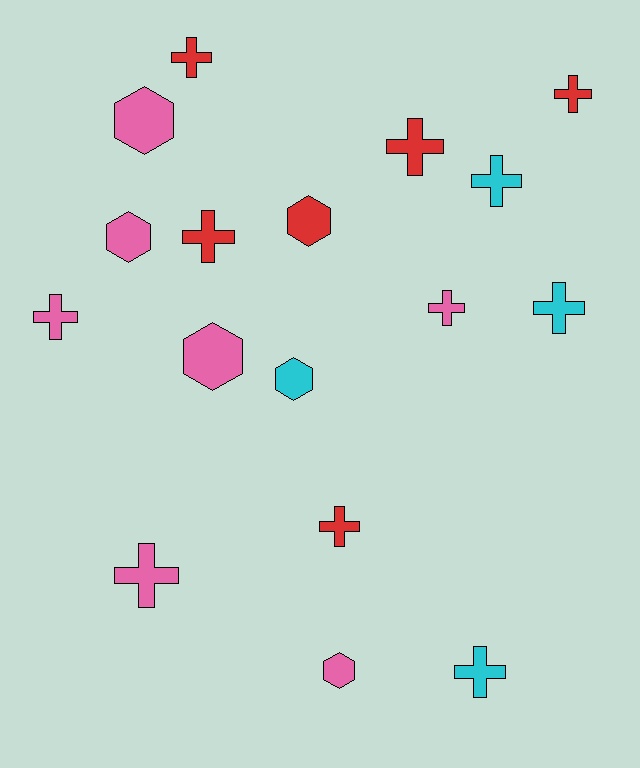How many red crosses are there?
There are 5 red crosses.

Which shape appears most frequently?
Cross, with 11 objects.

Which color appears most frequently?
Pink, with 7 objects.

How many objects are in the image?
There are 17 objects.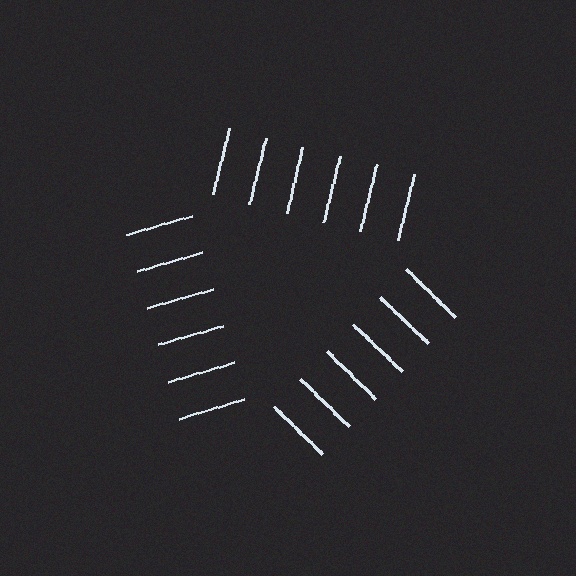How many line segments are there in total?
18 — 6 along each of the 3 edges.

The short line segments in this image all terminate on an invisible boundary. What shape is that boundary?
An illusory triangle — the line segments terminate on its edges but no continuous stroke is drawn.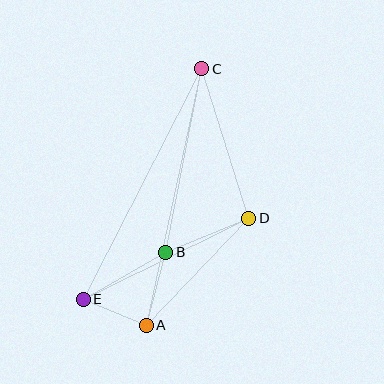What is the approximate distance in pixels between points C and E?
The distance between C and E is approximately 259 pixels.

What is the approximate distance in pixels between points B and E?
The distance between B and E is approximately 95 pixels.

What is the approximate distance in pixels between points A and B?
The distance between A and B is approximately 76 pixels.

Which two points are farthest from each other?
Points A and C are farthest from each other.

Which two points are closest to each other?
Points A and E are closest to each other.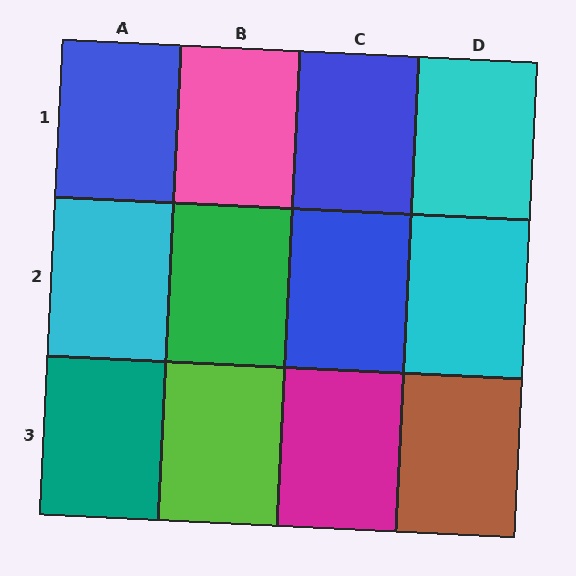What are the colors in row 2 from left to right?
Cyan, green, blue, cyan.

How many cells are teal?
1 cell is teal.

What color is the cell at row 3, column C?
Magenta.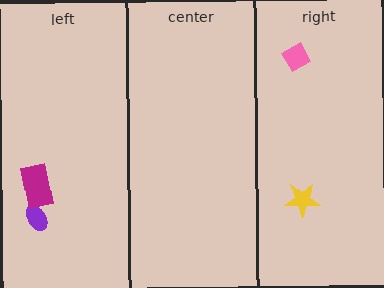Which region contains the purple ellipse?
The left region.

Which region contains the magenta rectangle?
The left region.